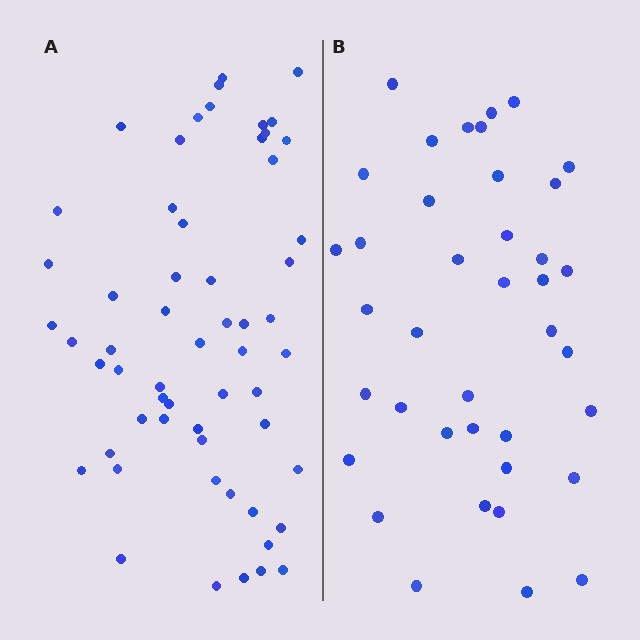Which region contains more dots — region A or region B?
Region A (the left region) has more dots.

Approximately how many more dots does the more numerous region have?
Region A has approximately 20 more dots than region B.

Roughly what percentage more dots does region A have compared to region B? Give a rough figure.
About 50% more.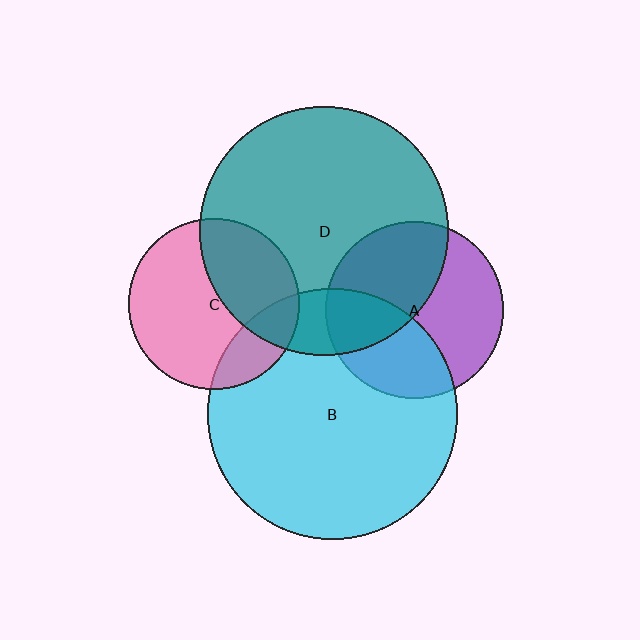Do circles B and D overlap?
Yes.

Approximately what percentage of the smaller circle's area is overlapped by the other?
Approximately 15%.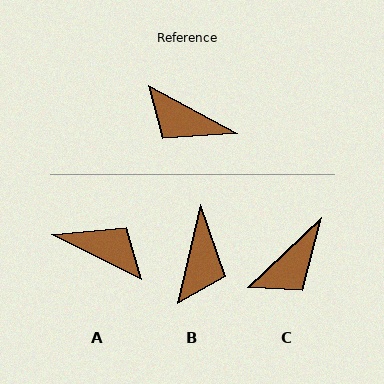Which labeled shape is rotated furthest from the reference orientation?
A, about 178 degrees away.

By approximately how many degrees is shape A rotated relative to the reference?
Approximately 178 degrees clockwise.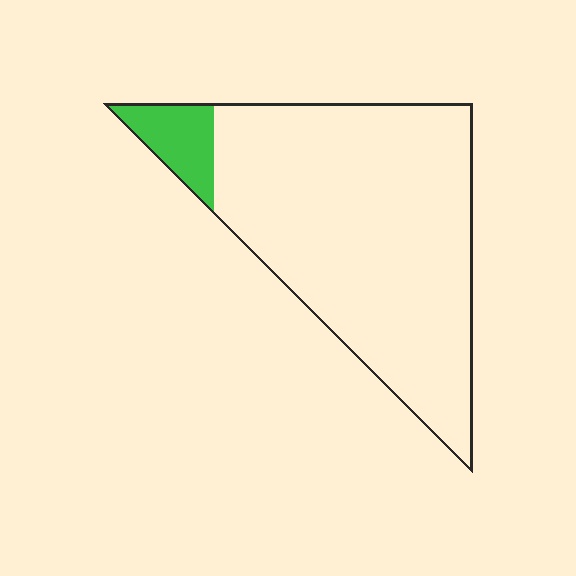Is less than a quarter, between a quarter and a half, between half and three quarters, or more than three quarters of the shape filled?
Less than a quarter.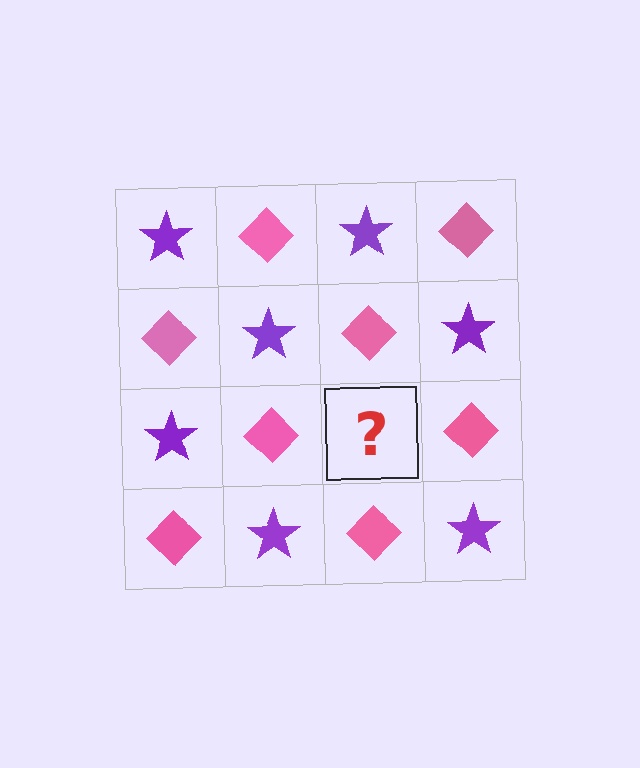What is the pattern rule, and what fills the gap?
The rule is that it alternates purple star and pink diamond in a checkerboard pattern. The gap should be filled with a purple star.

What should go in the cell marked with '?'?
The missing cell should contain a purple star.